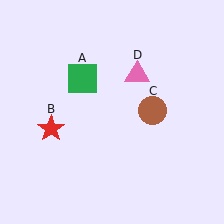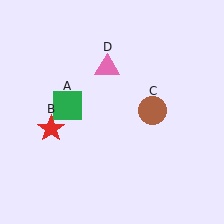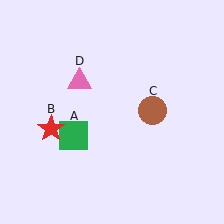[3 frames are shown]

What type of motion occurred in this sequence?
The green square (object A), pink triangle (object D) rotated counterclockwise around the center of the scene.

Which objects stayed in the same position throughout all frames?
Red star (object B) and brown circle (object C) remained stationary.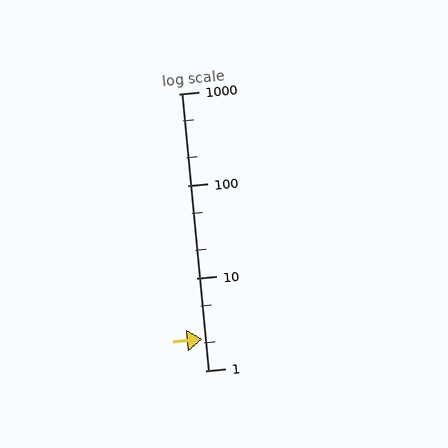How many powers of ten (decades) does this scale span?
The scale spans 3 decades, from 1 to 1000.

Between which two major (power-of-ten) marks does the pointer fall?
The pointer is between 1 and 10.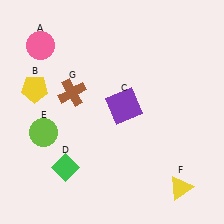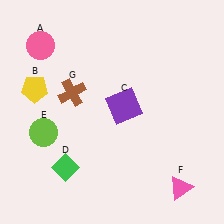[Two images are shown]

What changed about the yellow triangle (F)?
In Image 1, F is yellow. In Image 2, it changed to pink.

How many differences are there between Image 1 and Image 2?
There is 1 difference between the two images.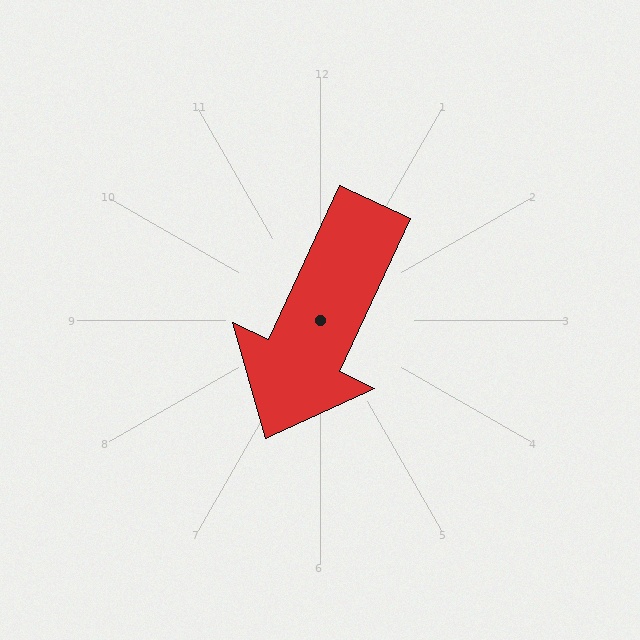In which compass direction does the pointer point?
Southwest.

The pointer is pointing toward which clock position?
Roughly 7 o'clock.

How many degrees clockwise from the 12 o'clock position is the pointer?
Approximately 205 degrees.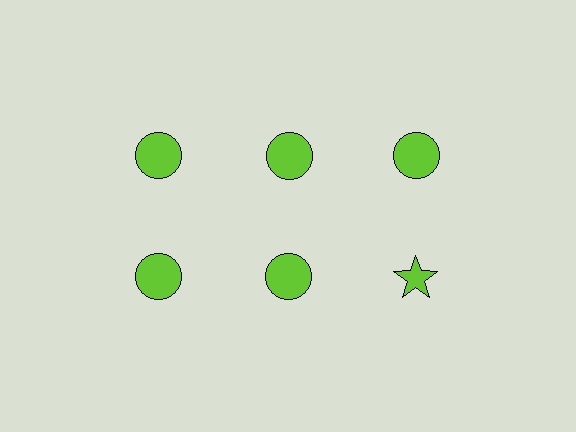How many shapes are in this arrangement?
There are 6 shapes arranged in a grid pattern.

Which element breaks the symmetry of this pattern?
The lime star in the second row, center column breaks the symmetry. All other shapes are lime circles.